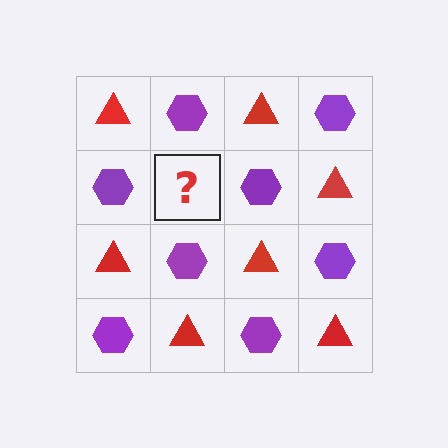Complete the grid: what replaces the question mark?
The question mark should be replaced with a red triangle.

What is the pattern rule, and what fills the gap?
The rule is that it alternates red triangle and purple hexagon in a checkerboard pattern. The gap should be filled with a red triangle.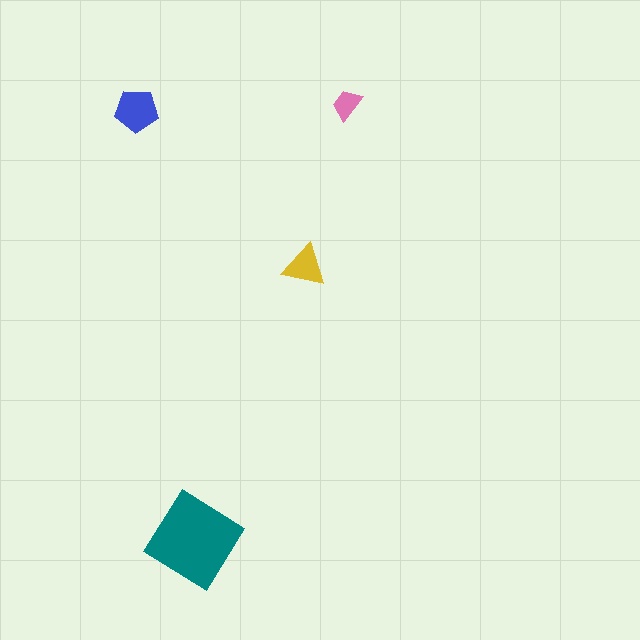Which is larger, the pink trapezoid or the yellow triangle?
The yellow triangle.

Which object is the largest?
The teal diamond.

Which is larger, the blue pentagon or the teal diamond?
The teal diamond.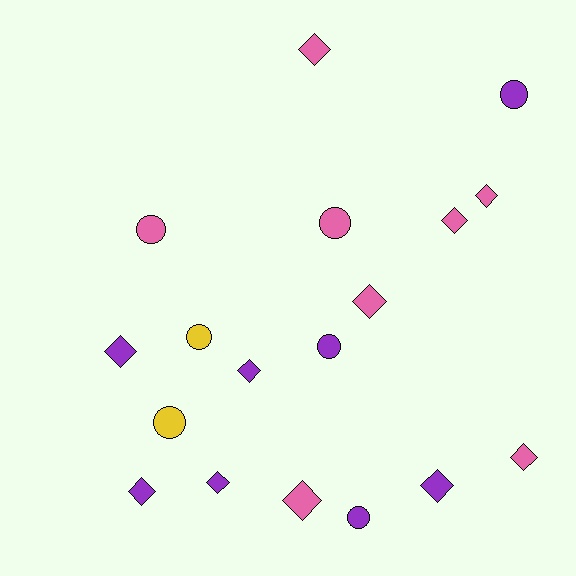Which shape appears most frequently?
Diamond, with 11 objects.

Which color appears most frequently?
Pink, with 8 objects.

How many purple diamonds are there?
There are 5 purple diamonds.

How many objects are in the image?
There are 18 objects.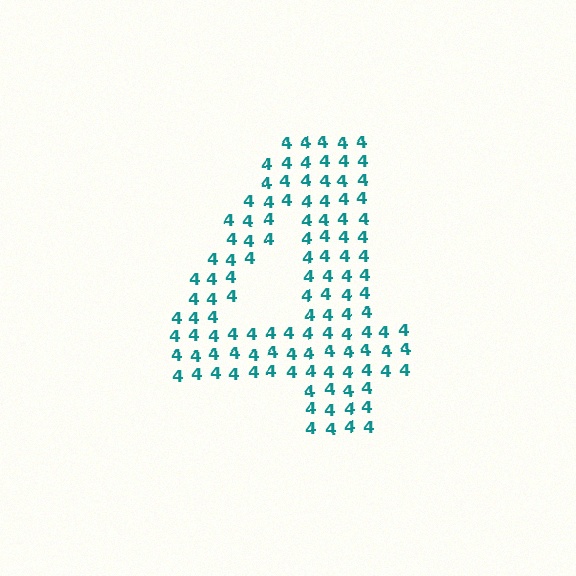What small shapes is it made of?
It is made of small digit 4's.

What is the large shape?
The large shape is the digit 4.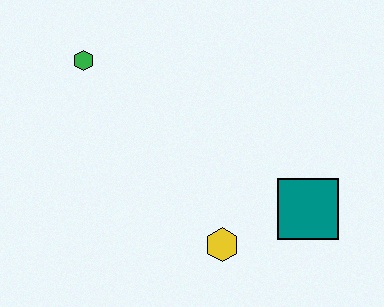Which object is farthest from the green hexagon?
The teal square is farthest from the green hexagon.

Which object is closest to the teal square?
The yellow hexagon is closest to the teal square.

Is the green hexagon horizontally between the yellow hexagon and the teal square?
No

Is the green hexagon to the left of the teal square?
Yes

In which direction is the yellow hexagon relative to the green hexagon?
The yellow hexagon is below the green hexagon.